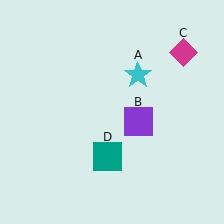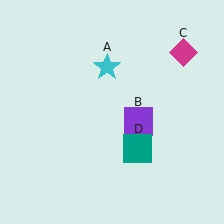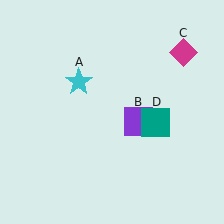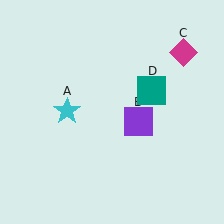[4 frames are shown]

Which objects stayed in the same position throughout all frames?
Purple square (object B) and magenta diamond (object C) remained stationary.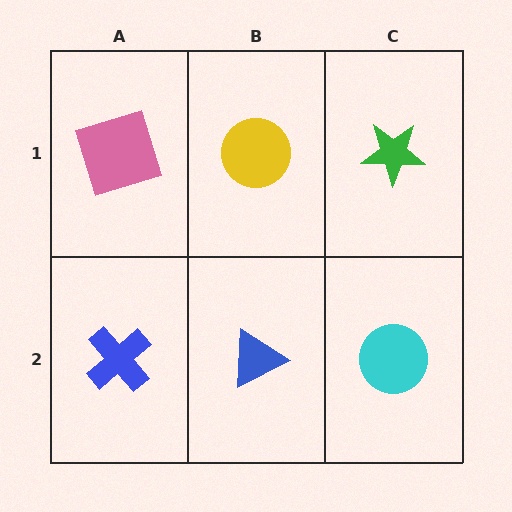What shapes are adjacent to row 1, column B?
A blue triangle (row 2, column B), a pink square (row 1, column A), a green star (row 1, column C).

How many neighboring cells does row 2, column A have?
2.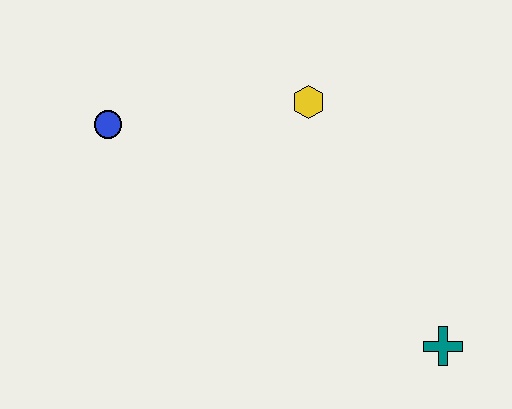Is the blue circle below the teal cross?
No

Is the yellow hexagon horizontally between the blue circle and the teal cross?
Yes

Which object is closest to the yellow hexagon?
The blue circle is closest to the yellow hexagon.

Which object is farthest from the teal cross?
The blue circle is farthest from the teal cross.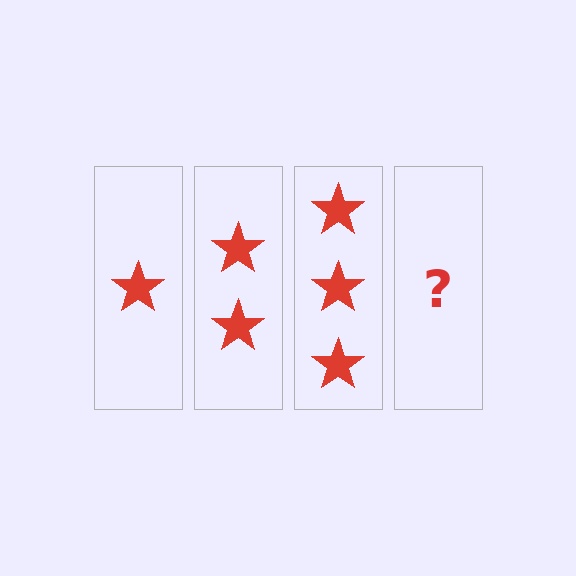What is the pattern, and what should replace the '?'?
The pattern is that each step adds one more star. The '?' should be 4 stars.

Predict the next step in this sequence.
The next step is 4 stars.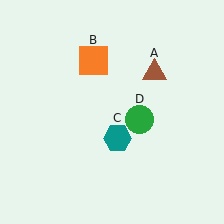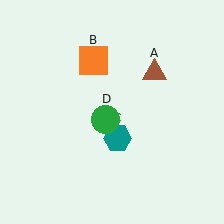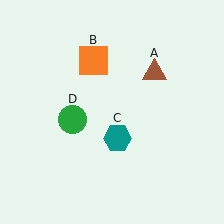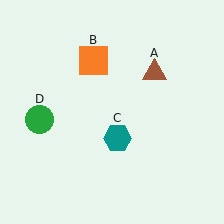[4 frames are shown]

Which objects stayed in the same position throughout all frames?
Brown triangle (object A) and orange square (object B) and teal hexagon (object C) remained stationary.